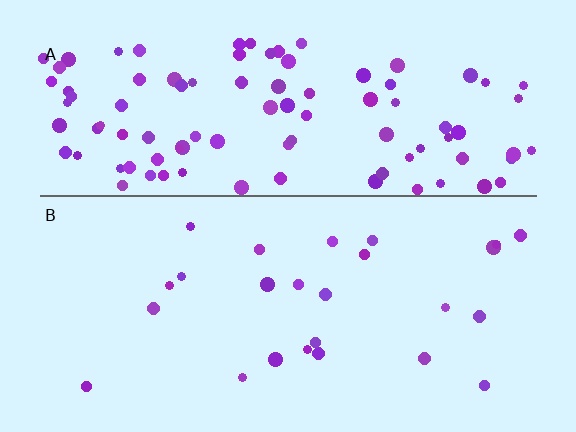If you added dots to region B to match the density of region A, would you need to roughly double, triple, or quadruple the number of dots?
Approximately quadruple.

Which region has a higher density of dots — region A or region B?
A (the top).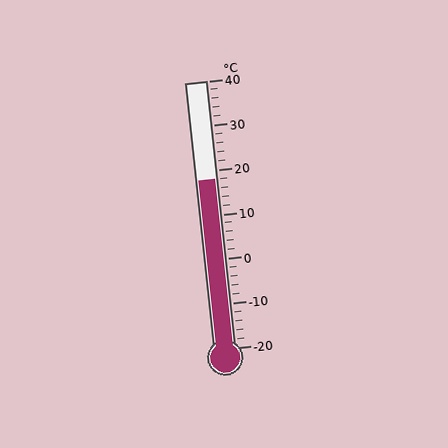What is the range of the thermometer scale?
The thermometer scale ranges from -20°C to 40°C.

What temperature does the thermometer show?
The thermometer shows approximately 18°C.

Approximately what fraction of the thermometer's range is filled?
The thermometer is filled to approximately 65% of its range.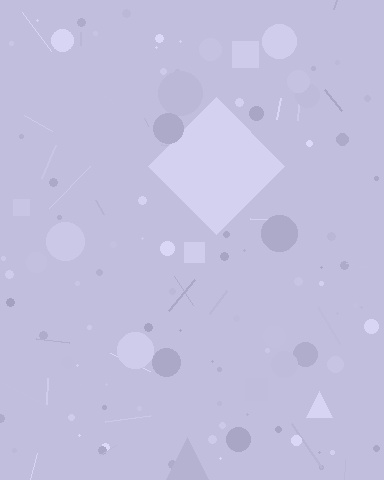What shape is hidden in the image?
A diamond is hidden in the image.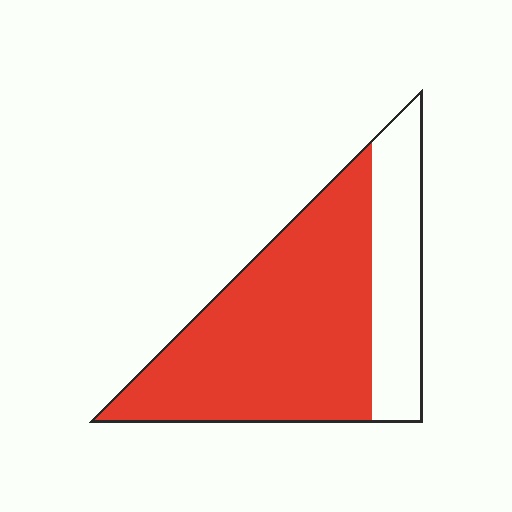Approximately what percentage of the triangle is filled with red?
Approximately 70%.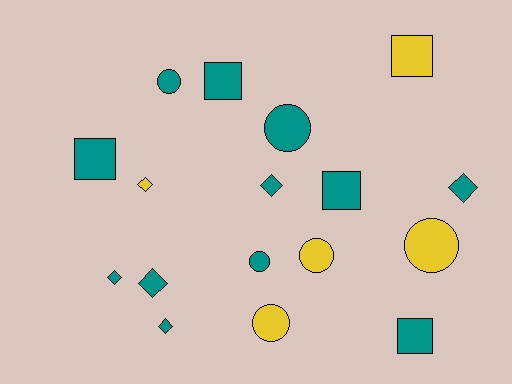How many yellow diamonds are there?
There is 1 yellow diamond.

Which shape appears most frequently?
Diamond, with 6 objects.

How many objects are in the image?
There are 17 objects.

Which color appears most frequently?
Teal, with 12 objects.